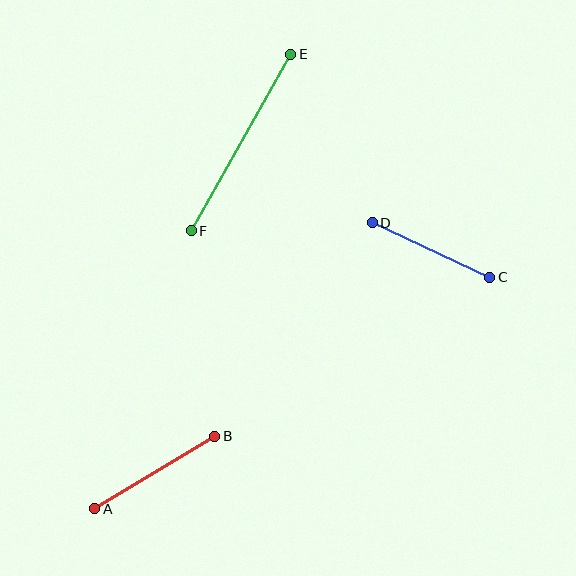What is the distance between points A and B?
The distance is approximately 140 pixels.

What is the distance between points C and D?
The distance is approximately 130 pixels.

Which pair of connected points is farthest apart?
Points E and F are farthest apart.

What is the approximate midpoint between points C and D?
The midpoint is at approximately (431, 250) pixels.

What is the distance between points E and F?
The distance is approximately 203 pixels.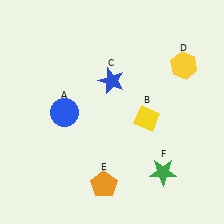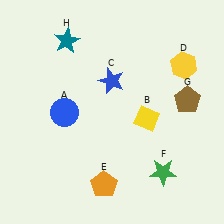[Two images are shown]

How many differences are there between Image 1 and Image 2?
There are 2 differences between the two images.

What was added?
A brown pentagon (G), a teal star (H) were added in Image 2.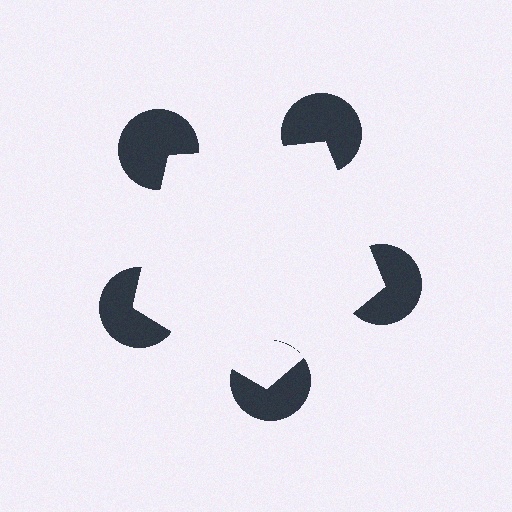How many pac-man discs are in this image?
There are 5 — one at each vertex of the illusory pentagon.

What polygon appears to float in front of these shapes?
An illusory pentagon — its edges are inferred from the aligned wedge cuts in the pac-man discs, not physically drawn.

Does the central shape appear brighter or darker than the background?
It typically appears slightly brighter than the background, even though no actual brightness change is drawn.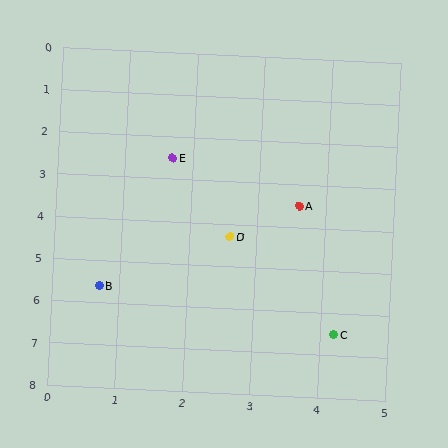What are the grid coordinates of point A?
Point A is at approximately (3.6, 3.5).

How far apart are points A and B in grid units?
Points A and B are about 3.6 grid units apart.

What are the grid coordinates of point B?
Point B is at approximately (0.7, 5.6).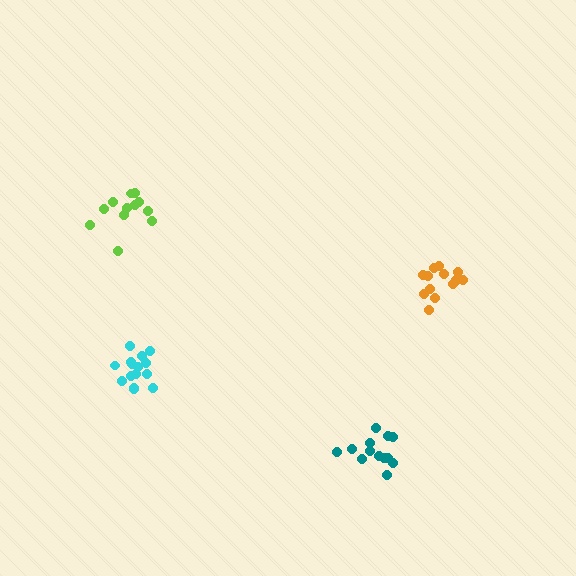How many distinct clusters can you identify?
There are 4 distinct clusters.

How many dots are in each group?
Group 1: 13 dots, Group 2: 15 dots, Group 3: 12 dots, Group 4: 14 dots (54 total).